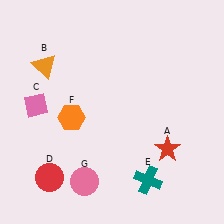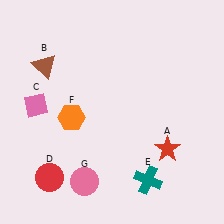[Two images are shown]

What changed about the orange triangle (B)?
In Image 1, B is orange. In Image 2, it changed to brown.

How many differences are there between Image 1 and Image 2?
There is 1 difference between the two images.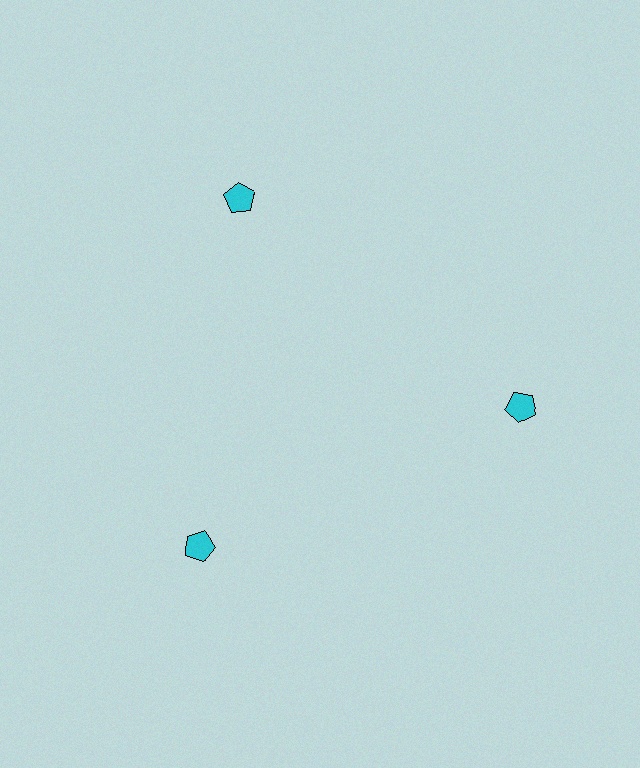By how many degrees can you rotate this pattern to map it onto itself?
The pattern maps onto itself every 120 degrees of rotation.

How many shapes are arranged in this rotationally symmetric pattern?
There are 3 shapes, arranged in 3 groups of 1.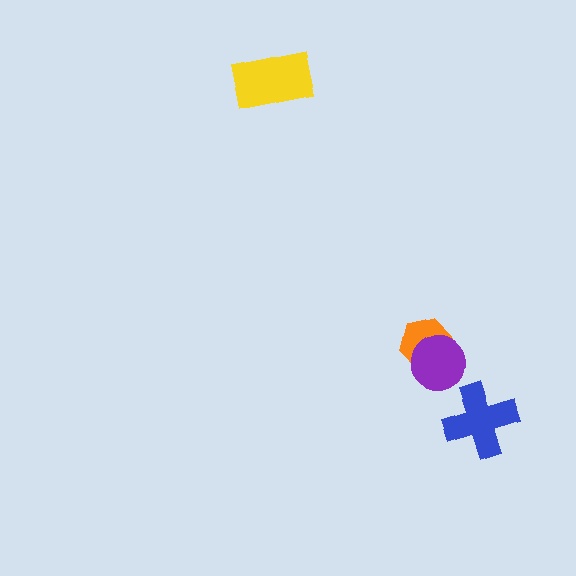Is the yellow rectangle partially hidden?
No, no other shape covers it.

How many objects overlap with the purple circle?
1 object overlaps with the purple circle.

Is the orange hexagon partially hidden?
Yes, it is partially covered by another shape.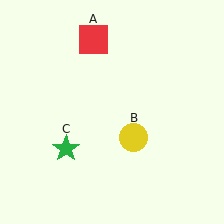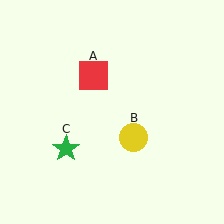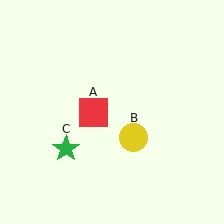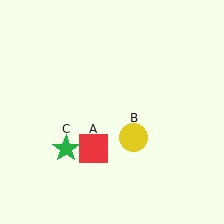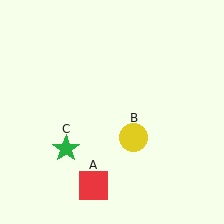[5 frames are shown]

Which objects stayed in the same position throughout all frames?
Yellow circle (object B) and green star (object C) remained stationary.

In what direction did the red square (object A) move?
The red square (object A) moved down.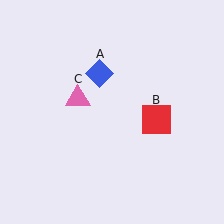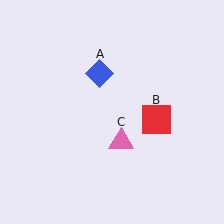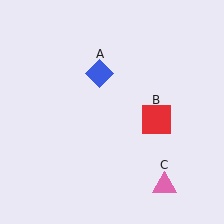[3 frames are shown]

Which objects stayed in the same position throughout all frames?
Blue diamond (object A) and red square (object B) remained stationary.